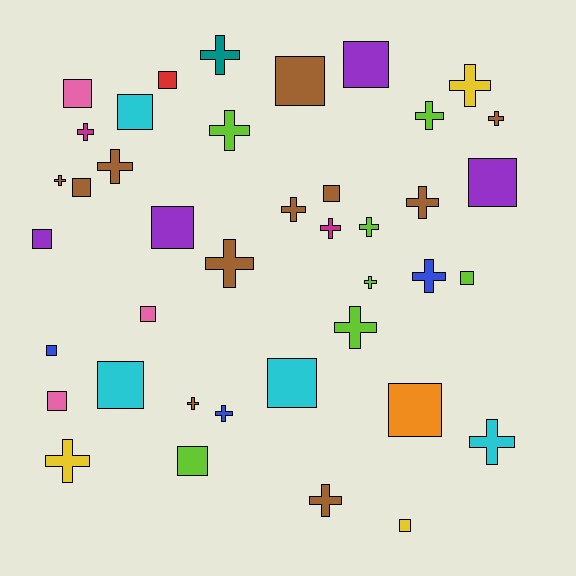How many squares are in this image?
There are 19 squares.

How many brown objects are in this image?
There are 11 brown objects.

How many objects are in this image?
There are 40 objects.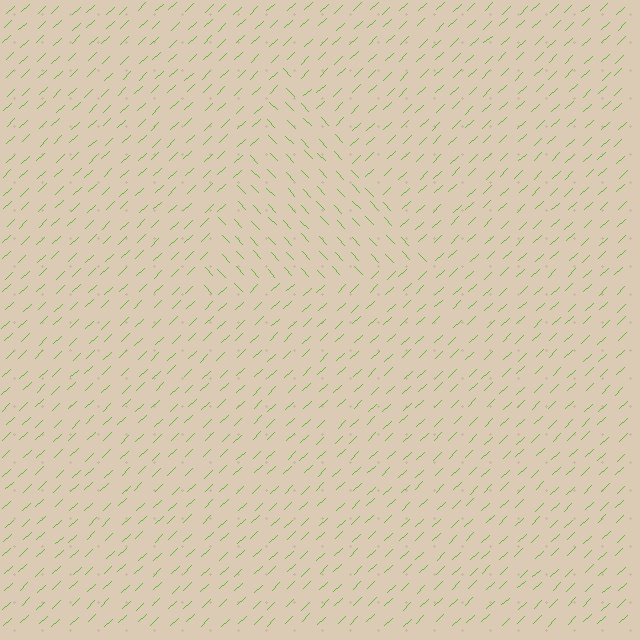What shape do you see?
I see a triangle.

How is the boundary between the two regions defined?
The boundary is defined purely by a change in line orientation (approximately 89 degrees difference). All lines are the same color and thickness.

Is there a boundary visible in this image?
Yes, there is a texture boundary formed by a change in line orientation.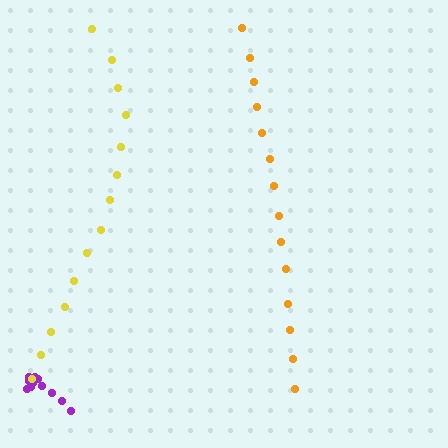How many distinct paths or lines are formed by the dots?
There are 3 distinct paths.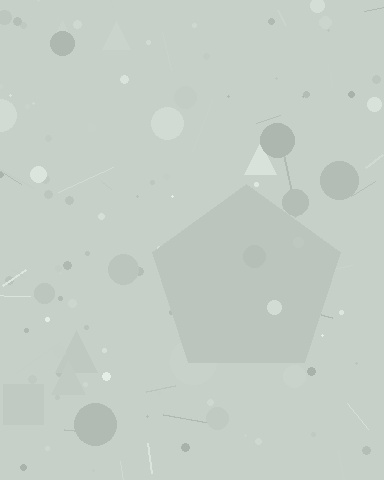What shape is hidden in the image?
A pentagon is hidden in the image.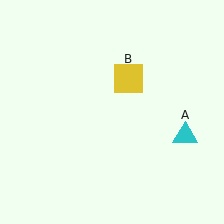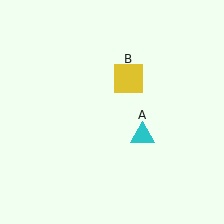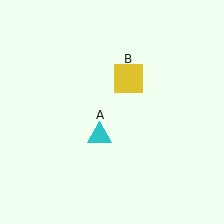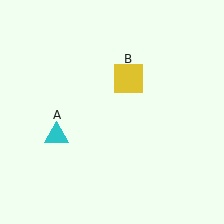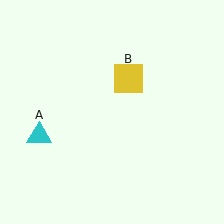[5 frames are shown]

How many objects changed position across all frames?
1 object changed position: cyan triangle (object A).